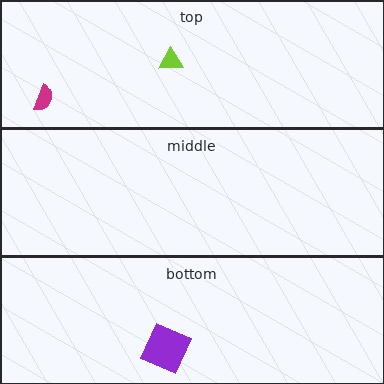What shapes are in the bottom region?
The purple square.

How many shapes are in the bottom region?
1.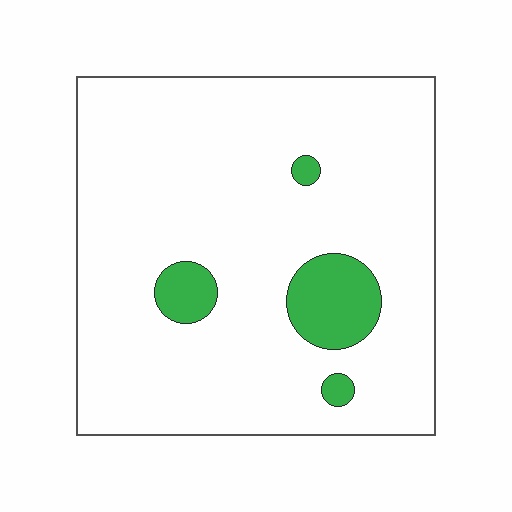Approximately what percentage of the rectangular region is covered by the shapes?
Approximately 10%.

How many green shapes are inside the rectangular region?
4.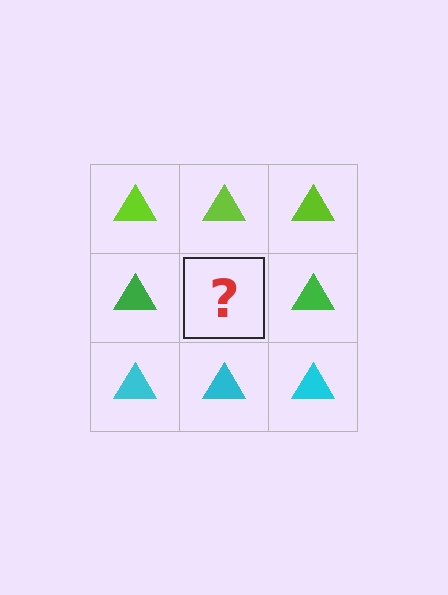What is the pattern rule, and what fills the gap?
The rule is that each row has a consistent color. The gap should be filled with a green triangle.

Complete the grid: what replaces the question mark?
The question mark should be replaced with a green triangle.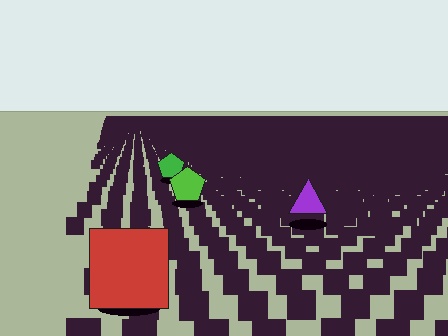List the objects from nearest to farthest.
From nearest to farthest: the red square, the purple triangle, the lime pentagon, the green pentagon.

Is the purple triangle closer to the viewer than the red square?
No. The red square is closer — you can tell from the texture gradient: the ground texture is coarser near it.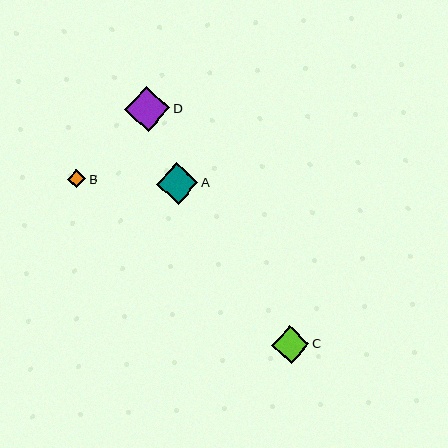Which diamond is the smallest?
Diamond B is the smallest with a size of approximately 18 pixels.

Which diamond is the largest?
Diamond D is the largest with a size of approximately 45 pixels.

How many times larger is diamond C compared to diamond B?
Diamond C is approximately 2.1 times the size of diamond B.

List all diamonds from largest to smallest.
From largest to smallest: D, A, C, B.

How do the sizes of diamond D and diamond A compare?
Diamond D and diamond A are approximately the same size.